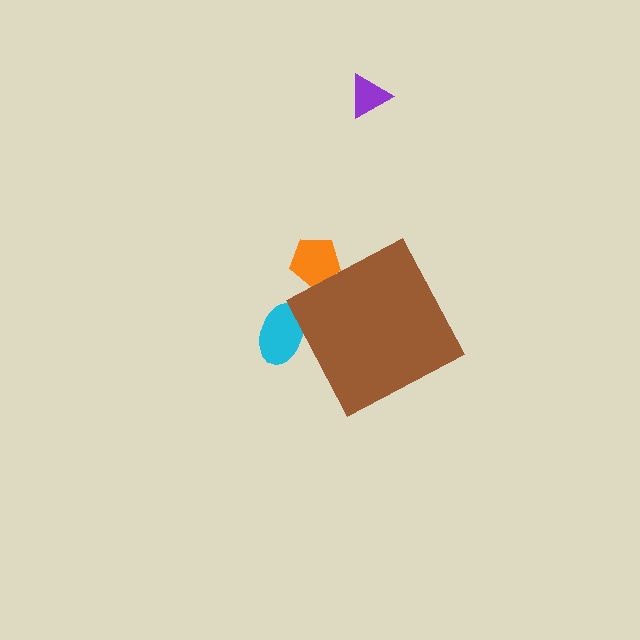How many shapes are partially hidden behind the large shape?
2 shapes are partially hidden.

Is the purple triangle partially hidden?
No, the purple triangle is fully visible.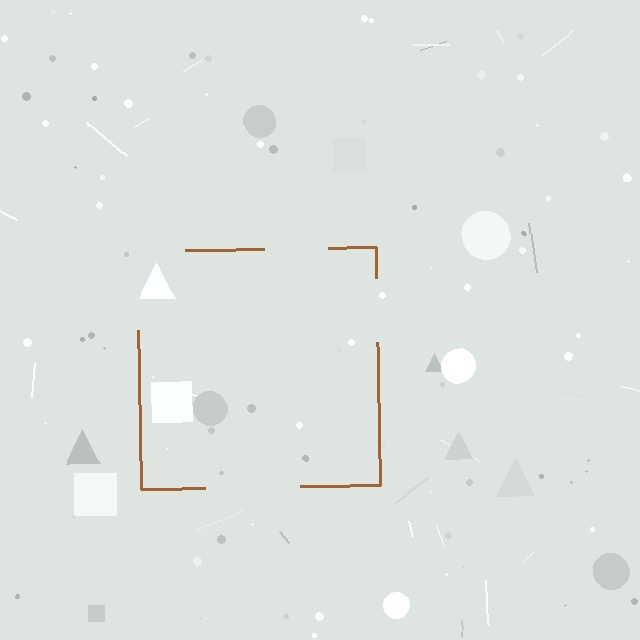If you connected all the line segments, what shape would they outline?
They would outline a square.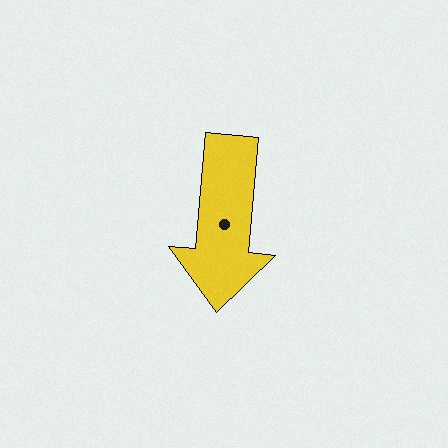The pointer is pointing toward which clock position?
Roughly 6 o'clock.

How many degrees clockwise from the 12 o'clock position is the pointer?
Approximately 185 degrees.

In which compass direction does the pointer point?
South.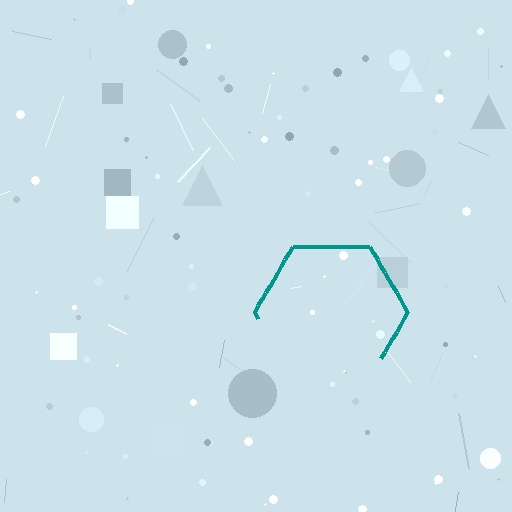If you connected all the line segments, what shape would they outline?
They would outline a hexagon.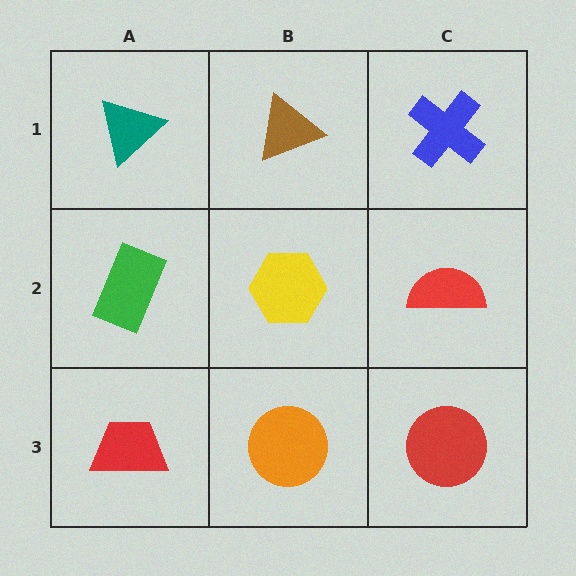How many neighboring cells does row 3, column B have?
3.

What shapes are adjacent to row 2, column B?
A brown triangle (row 1, column B), an orange circle (row 3, column B), a green rectangle (row 2, column A), a red semicircle (row 2, column C).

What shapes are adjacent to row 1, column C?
A red semicircle (row 2, column C), a brown triangle (row 1, column B).